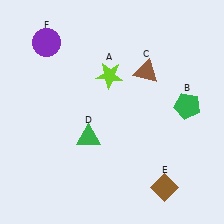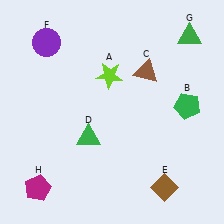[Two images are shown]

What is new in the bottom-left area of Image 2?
A magenta pentagon (H) was added in the bottom-left area of Image 2.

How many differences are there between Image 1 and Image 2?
There are 2 differences between the two images.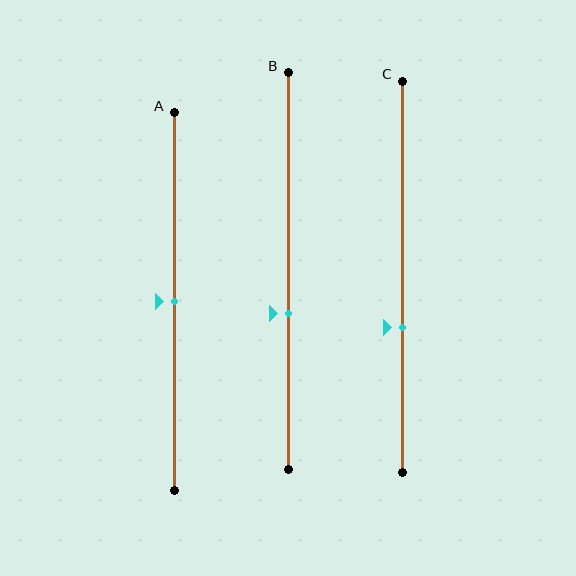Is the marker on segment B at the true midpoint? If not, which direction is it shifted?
No, the marker on segment B is shifted downward by about 11% of the segment length.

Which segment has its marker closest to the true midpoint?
Segment A has its marker closest to the true midpoint.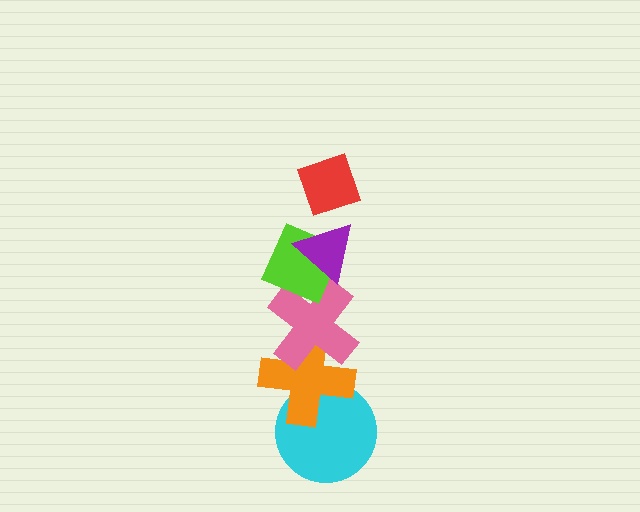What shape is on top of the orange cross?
The pink cross is on top of the orange cross.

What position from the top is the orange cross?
The orange cross is 5th from the top.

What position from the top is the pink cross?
The pink cross is 4th from the top.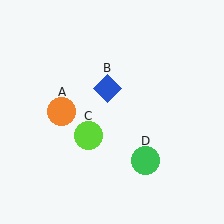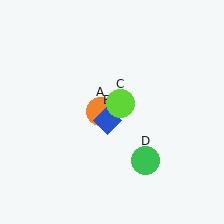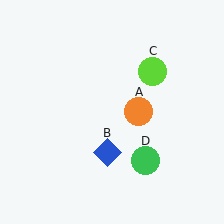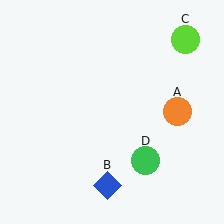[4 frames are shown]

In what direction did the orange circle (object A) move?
The orange circle (object A) moved right.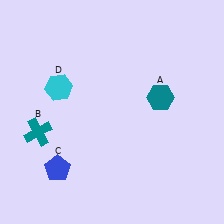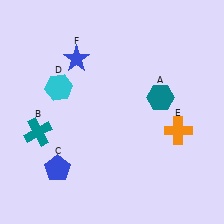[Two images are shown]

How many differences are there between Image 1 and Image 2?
There are 2 differences between the two images.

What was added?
An orange cross (E), a blue star (F) were added in Image 2.